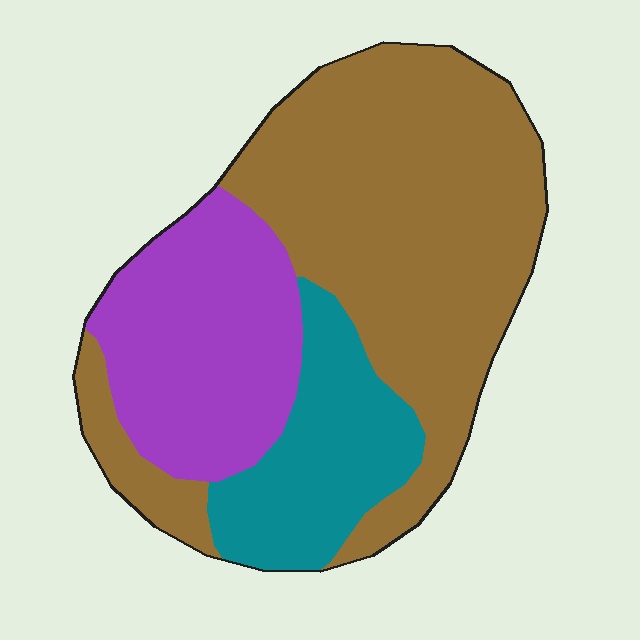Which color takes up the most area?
Brown, at roughly 55%.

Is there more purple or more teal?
Purple.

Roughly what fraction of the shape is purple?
Purple covers 26% of the shape.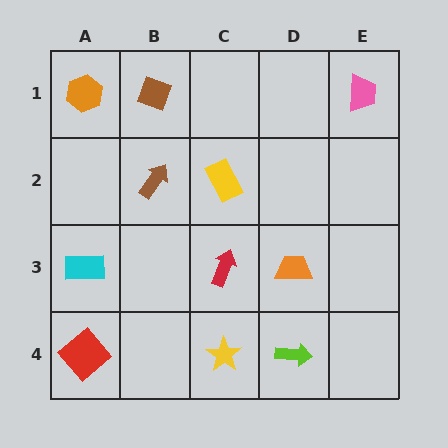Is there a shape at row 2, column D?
No, that cell is empty.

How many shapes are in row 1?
3 shapes.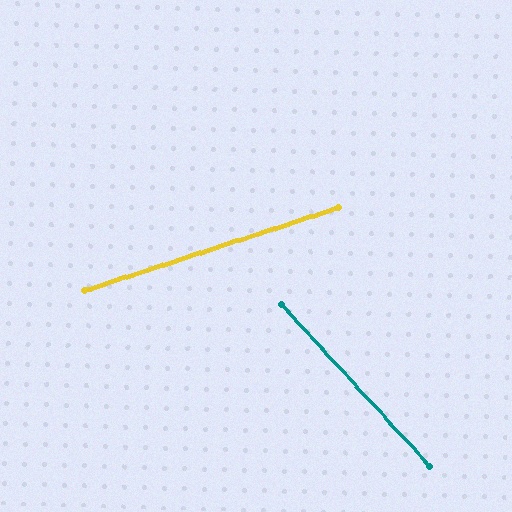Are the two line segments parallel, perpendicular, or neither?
Neither parallel nor perpendicular — they differ by about 66°.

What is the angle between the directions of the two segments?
Approximately 66 degrees.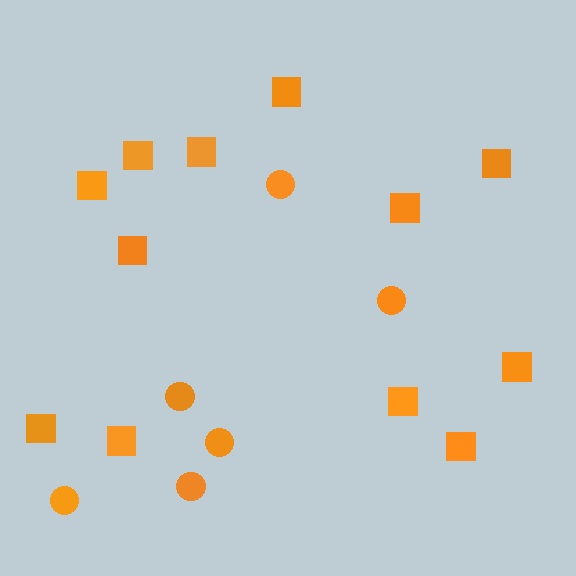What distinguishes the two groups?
There are 2 groups: one group of circles (6) and one group of squares (12).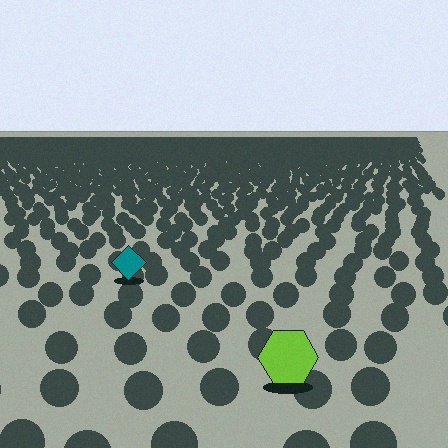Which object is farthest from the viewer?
The teal diamond is farthest from the viewer. It appears smaller and the ground texture around it is denser.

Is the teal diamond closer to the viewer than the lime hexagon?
No. The lime hexagon is closer — you can tell from the texture gradient: the ground texture is coarser near it.